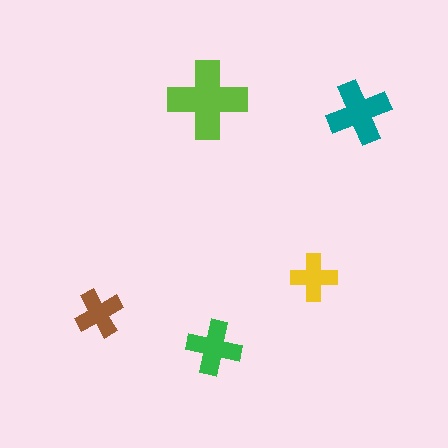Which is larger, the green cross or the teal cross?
The teal one.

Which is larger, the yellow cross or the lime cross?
The lime one.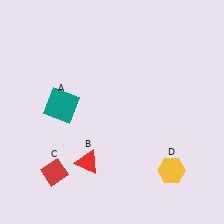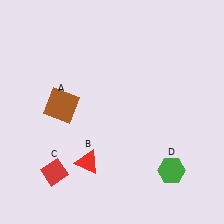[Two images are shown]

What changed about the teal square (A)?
In Image 1, A is teal. In Image 2, it changed to brown.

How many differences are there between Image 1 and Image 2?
There are 2 differences between the two images.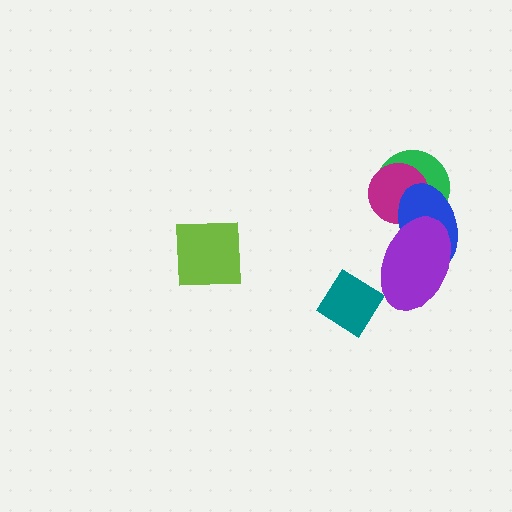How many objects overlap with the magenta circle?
2 objects overlap with the magenta circle.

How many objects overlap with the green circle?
3 objects overlap with the green circle.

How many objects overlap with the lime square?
0 objects overlap with the lime square.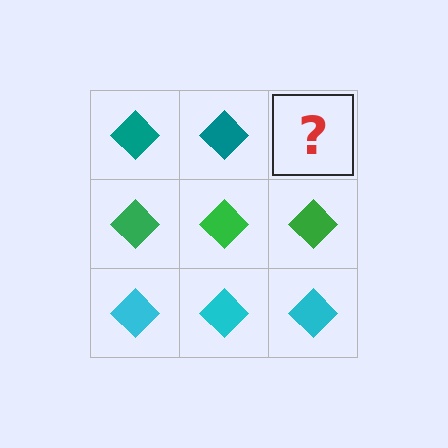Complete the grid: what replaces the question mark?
The question mark should be replaced with a teal diamond.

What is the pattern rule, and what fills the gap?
The rule is that each row has a consistent color. The gap should be filled with a teal diamond.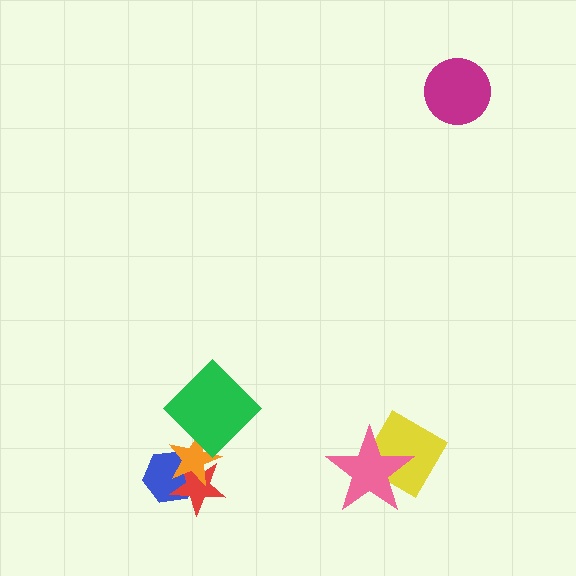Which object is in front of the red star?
The orange star is in front of the red star.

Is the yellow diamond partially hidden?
Yes, it is partially covered by another shape.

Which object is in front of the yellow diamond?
The pink star is in front of the yellow diamond.